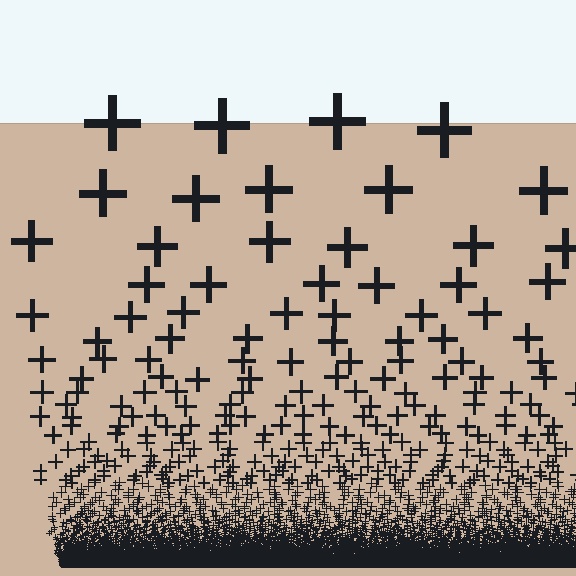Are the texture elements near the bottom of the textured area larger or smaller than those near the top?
Smaller. The gradient is inverted — elements near the bottom are smaller and denser.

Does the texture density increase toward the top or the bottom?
Density increases toward the bottom.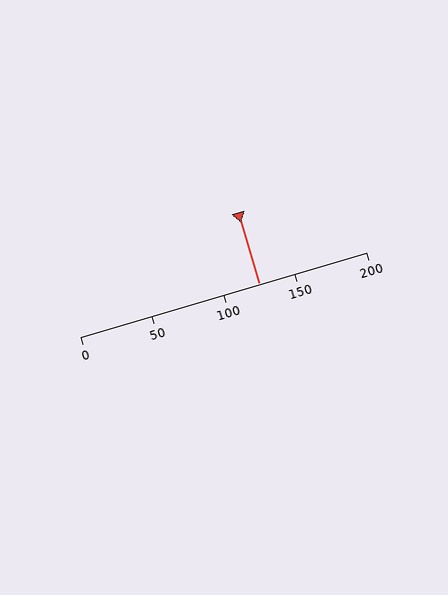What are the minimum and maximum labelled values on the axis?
The axis runs from 0 to 200.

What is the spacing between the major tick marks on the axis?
The major ticks are spaced 50 apart.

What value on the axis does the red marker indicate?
The marker indicates approximately 125.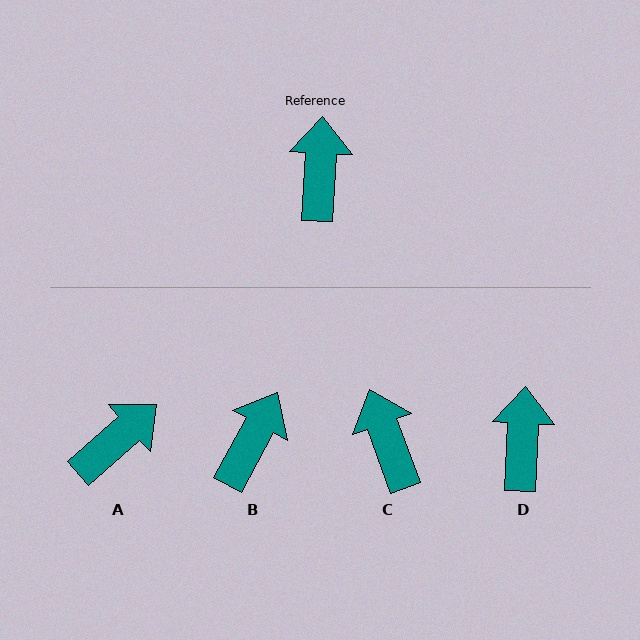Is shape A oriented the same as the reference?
No, it is off by about 45 degrees.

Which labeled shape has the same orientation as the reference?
D.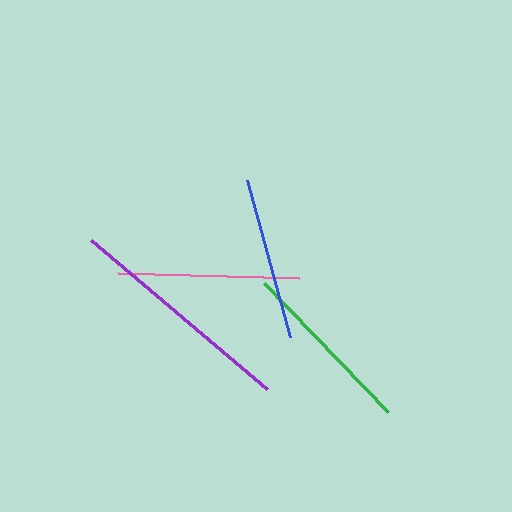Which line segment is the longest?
The purple line is the longest at approximately 231 pixels.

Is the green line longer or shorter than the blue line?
The green line is longer than the blue line.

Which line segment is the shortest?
The blue line is the shortest at approximately 163 pixels.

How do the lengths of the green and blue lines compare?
The green and blue lines are approximately the same length.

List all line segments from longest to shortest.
From longest to shortest: purple, pink, green, blue.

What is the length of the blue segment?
The blue segment is approximately 163 pixels long.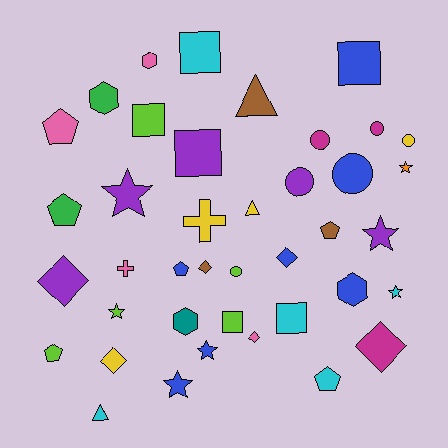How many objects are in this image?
There are 40 objects.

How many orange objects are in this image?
There is 1 orange object.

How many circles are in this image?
There are 6 circles.